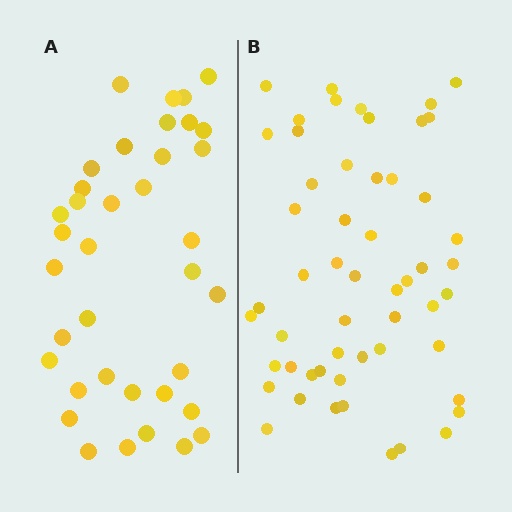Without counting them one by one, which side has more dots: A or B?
Region B (the right region) has more dots.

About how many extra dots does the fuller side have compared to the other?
Region B has approximately 15 more dots than region A.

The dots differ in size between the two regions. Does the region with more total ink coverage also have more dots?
No. Region A has more total ink coverage because its dots are larger, but region B actually contains more individual dots. Total area can be misleading — the number of items is what matters here.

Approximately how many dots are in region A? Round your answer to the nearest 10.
About 40 dots. (The exact count is 37, which rounds to 40.)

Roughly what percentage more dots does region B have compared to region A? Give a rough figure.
About 45% more.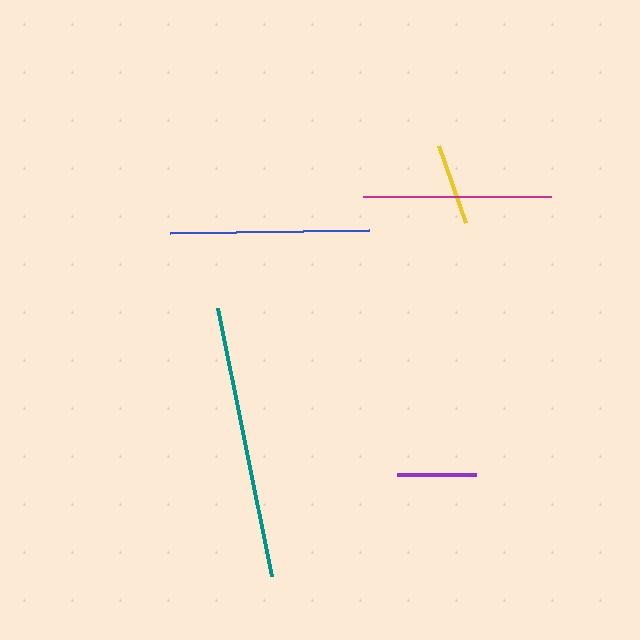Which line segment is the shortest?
The purple line is the shortest at approximately 78 pixels.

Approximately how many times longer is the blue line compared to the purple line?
The blue line is approximately 2.5 times the length of the purple line.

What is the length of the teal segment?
The teal segment is approximately 274 pixels long.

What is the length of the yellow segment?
The yellow segment is approximately 82 pixels long.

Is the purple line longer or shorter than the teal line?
The teal line is longer than the purple line.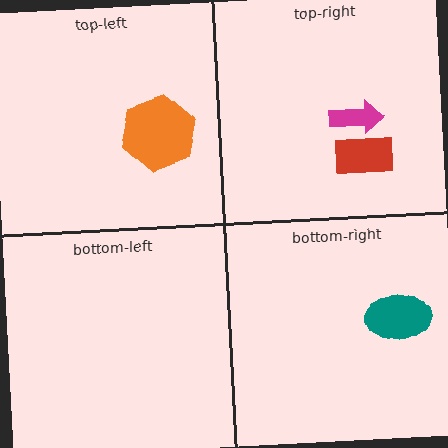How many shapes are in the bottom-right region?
1.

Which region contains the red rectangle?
The top-right region.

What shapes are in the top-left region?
The orange hexagon.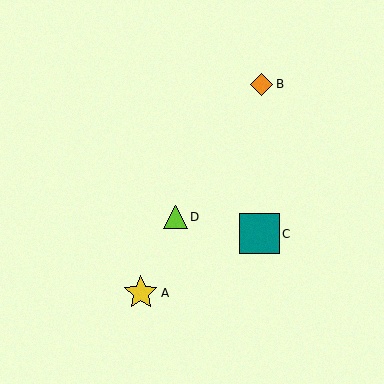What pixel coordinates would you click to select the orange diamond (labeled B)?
Click at (262, 84) to select the orange diamond B.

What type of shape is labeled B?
Shape B is an orange diamond.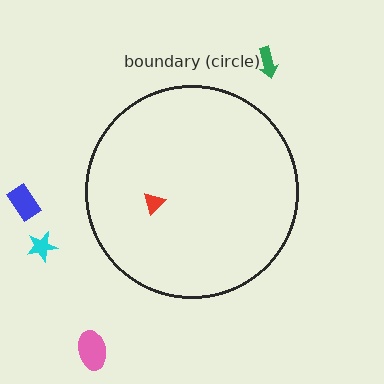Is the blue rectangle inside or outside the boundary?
Outside.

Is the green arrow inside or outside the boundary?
Outside.